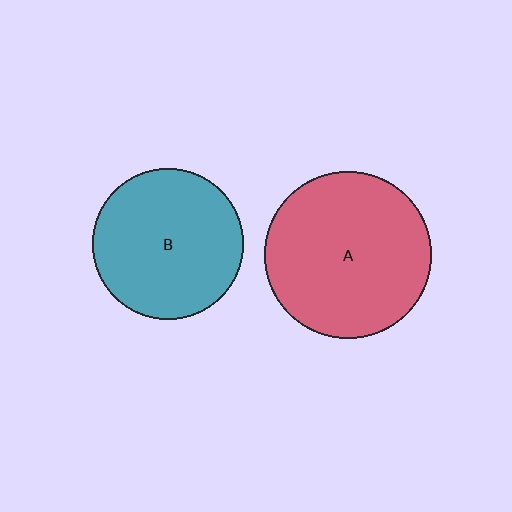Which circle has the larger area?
Circle A (red).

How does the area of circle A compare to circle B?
Approximately 1.2 times.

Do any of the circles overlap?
No, none of the circles overlap.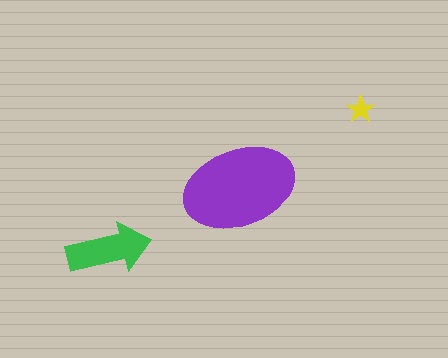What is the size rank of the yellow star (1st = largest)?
3rd.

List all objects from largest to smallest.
The purple ellipse, the green arrow, the yellow star.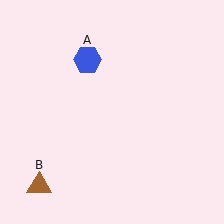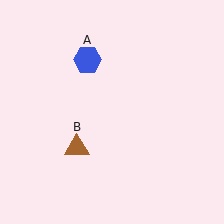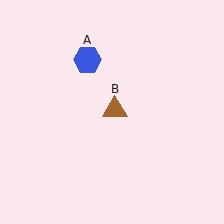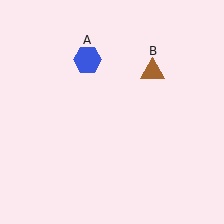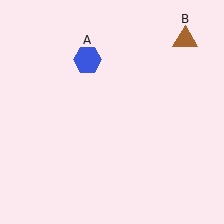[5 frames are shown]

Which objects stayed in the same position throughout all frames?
Blue hexagon (object A) remained stationary.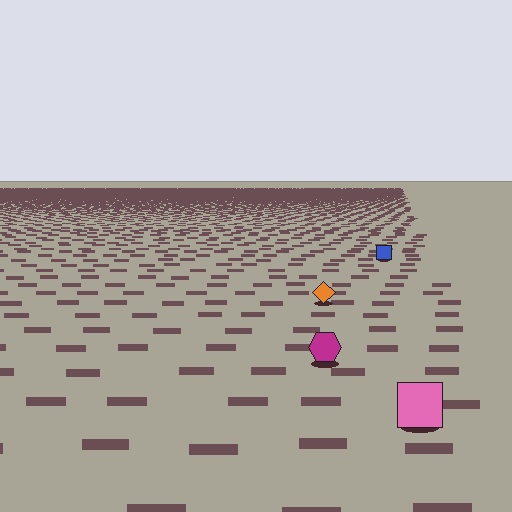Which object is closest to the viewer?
The pink square is closest. The texture marks near it are larger and more spread out.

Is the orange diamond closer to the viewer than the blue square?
Yes. The orange diamond is closer — you can tell from the texture gradient: the ground texture is coarser near it.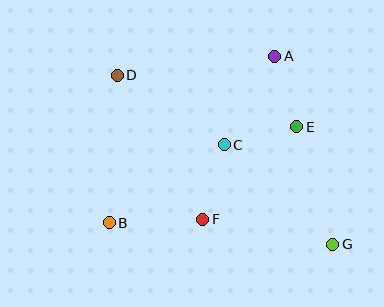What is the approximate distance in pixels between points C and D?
The distance between C and D is approximately 127 pixels.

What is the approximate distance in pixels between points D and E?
The distance between D and E is approximately 187 pixels.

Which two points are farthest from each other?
Points D and G are farthest from each other.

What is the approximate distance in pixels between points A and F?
The distance between A and F is approximately 178 pixels.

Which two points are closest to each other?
Points A and E are closest to each other.